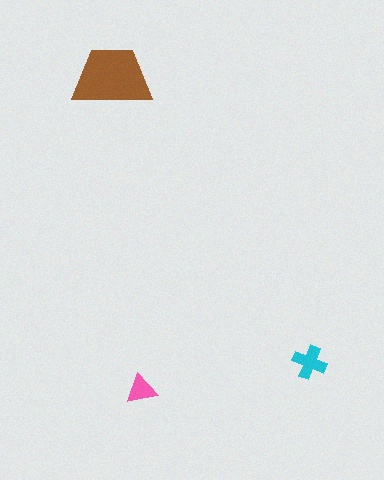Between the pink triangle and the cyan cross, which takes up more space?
The cyan cross.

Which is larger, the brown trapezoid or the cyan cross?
The brown trapezoid.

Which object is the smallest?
The pink triangle.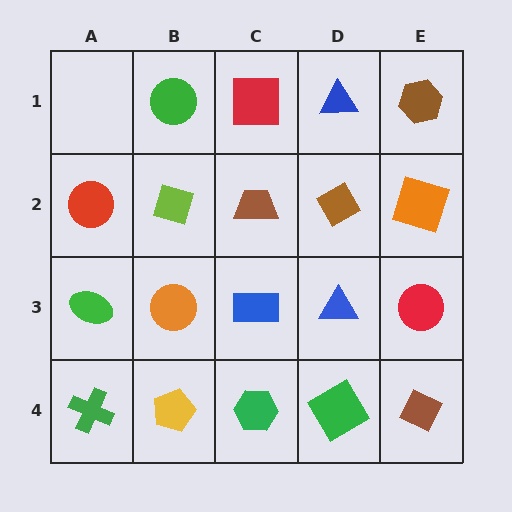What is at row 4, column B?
A yellow pentagon.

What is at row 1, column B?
A green circle.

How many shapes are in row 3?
5 shapes.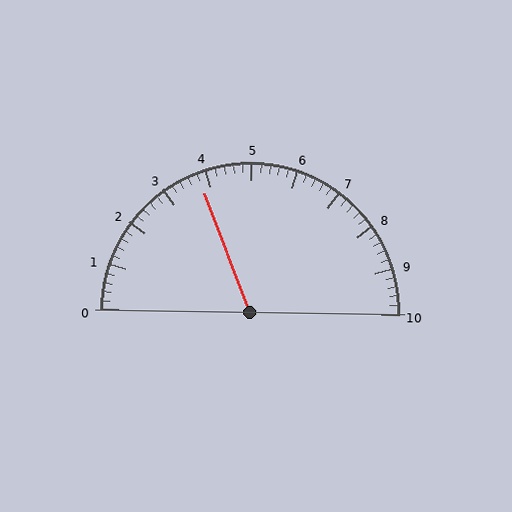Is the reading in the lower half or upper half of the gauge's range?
The reading is in the lower half of the range (0 to 10).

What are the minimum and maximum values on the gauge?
The gauge ranges from 0 to 10.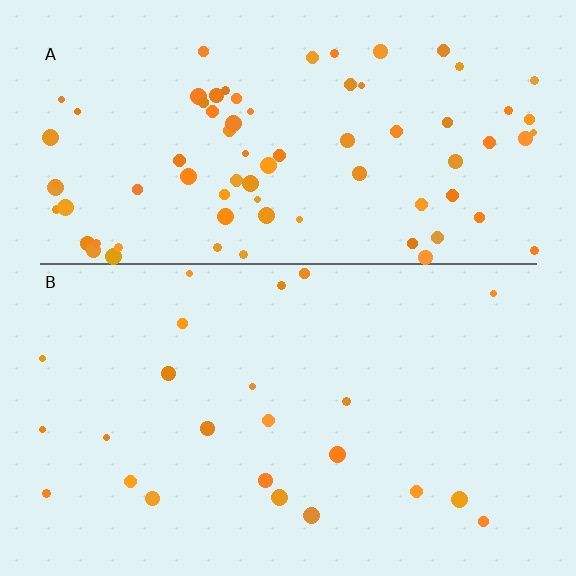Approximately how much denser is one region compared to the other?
Approximately 3.4× — region A over region B.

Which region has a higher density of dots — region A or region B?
A (the top).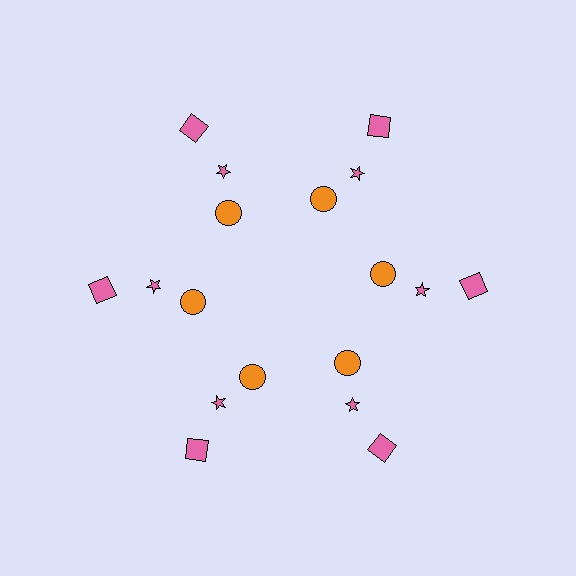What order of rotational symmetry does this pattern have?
This pattern has 6-fold rotational symmetry.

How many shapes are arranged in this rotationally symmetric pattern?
There are 18 shapes, arranged in 6 groups of 3.